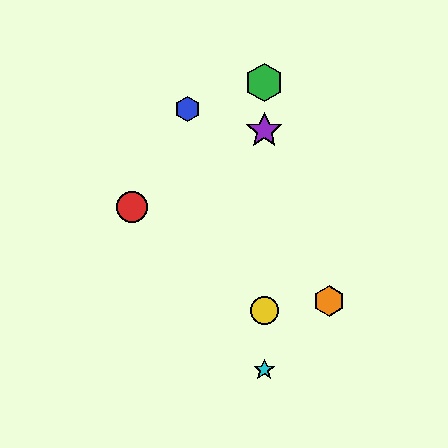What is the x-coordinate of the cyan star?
The cyan star is at x≈264.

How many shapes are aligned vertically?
4 shapes (the green hexagon, the yellow circle, the purple star, the cyan star) are aligned vertically.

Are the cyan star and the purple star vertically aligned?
Yes, both are at x≈264.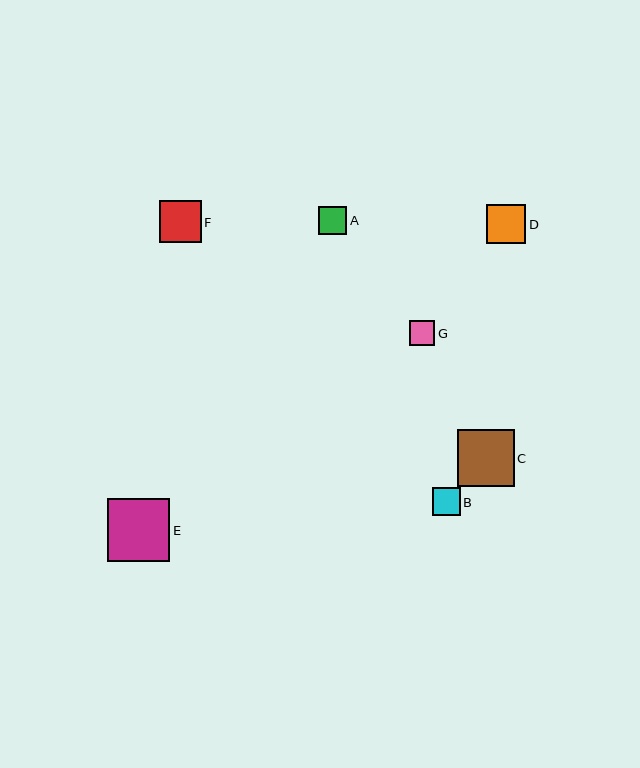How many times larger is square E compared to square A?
Square E is approximately 2.2 times the size of square A.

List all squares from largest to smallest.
From largest to smallest: E, C, F, D, A, B, G.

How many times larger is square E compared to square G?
Square E is approximately 2.5 times the size of square G.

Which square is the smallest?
Square G is the smallest with a size of approximately 25 pixels.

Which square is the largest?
Square E is the largest with a size of approximately 63 pixels.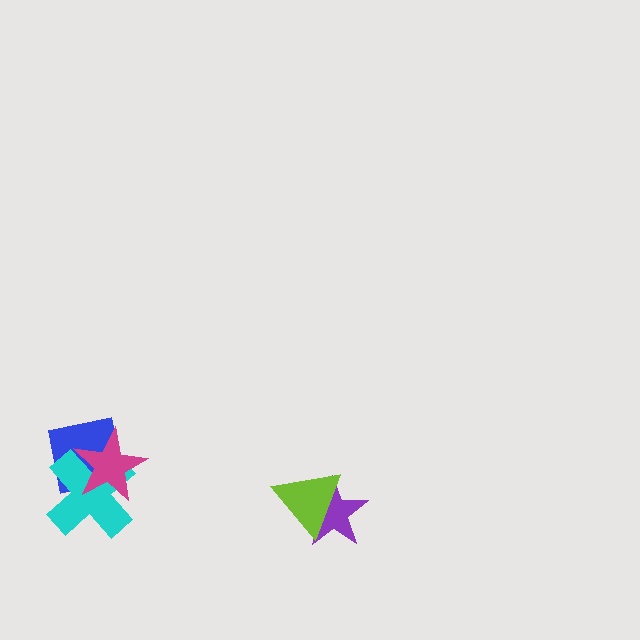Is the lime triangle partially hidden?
No, no other shape covers it.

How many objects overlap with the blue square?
2 objects overlap with the blue square.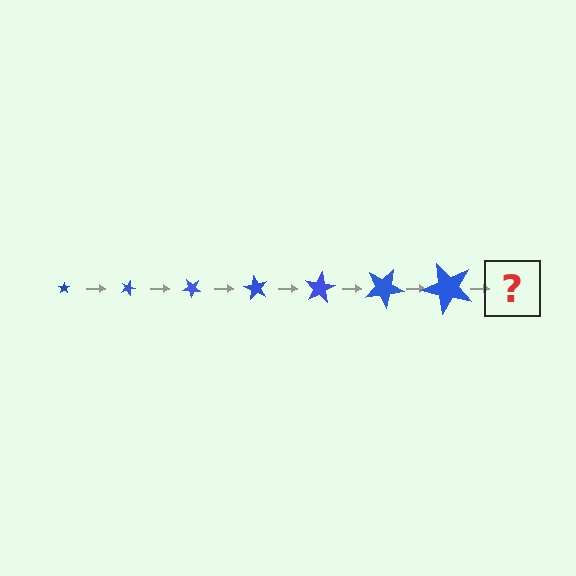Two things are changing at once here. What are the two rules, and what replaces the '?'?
The two rules are that the star grows larger each step and it rotates 20 degrees each step. The '?' should be a star, larger than the previous one and rotated 140 degrees from the start.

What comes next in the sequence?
The next element should be a star, larger than the previous one and rotated 140 degrees from the start.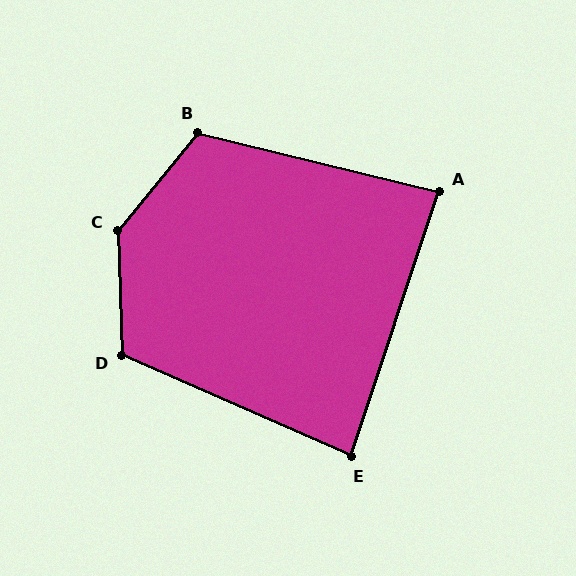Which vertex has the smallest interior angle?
E, at approximately 85 degrees.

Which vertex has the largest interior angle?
C, at approximately 139 degrees.